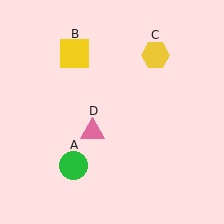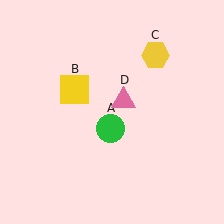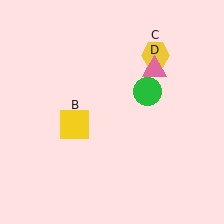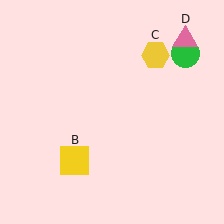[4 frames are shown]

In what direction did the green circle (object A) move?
The green circle (object A) moved up and to the right.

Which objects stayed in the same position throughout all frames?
Yellow hexagon (object C) remained stationary.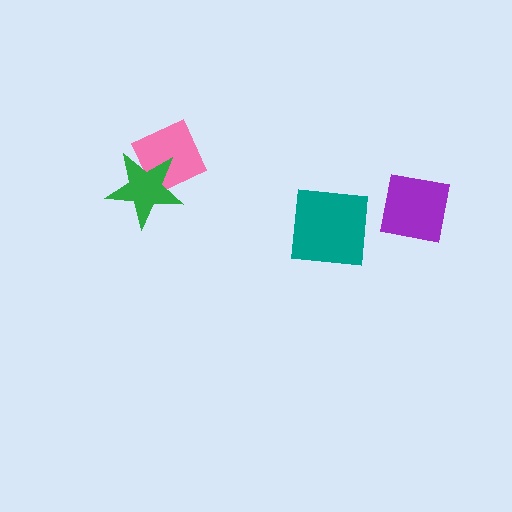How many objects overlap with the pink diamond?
1 object overlaps with the pink diamond.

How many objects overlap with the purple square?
0 objects overlap with the purple square.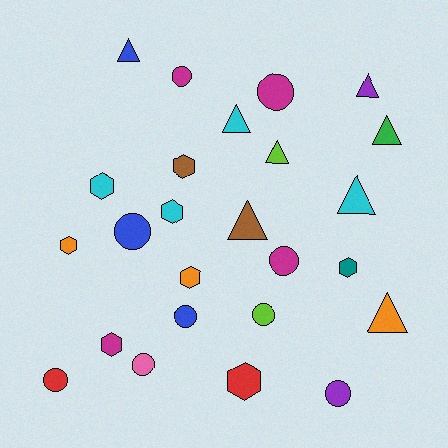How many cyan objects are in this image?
There are 4 cyan objects.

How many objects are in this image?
There are 25 objects.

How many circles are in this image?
There are 9 circles.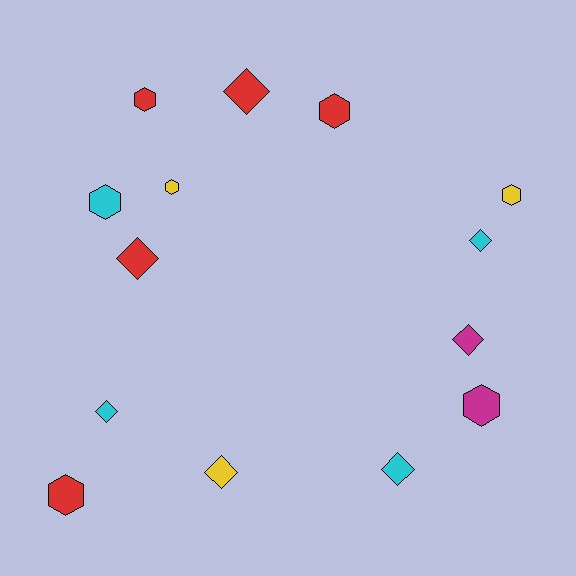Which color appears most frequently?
Red, with 5 objects.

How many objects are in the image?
There are 14 objects.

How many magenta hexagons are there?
There is 1 magenta hexagon.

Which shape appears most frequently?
Diamond, with 7 objects.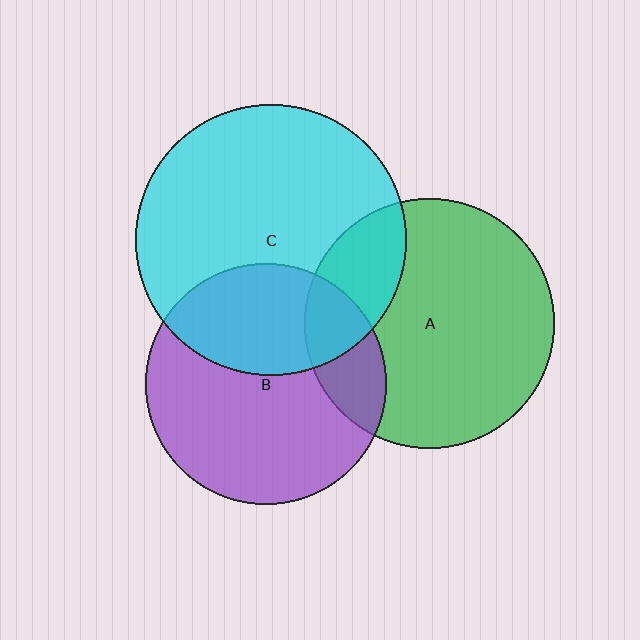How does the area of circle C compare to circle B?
Approximately 1.3 times.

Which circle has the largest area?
Circle C (cyan).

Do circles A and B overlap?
Yes.